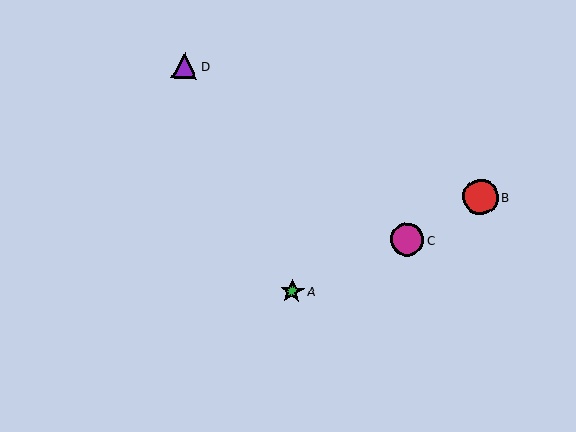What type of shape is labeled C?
Shape C is a magenta circle.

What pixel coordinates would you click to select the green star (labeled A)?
Click at (292, 291) to select the green star A.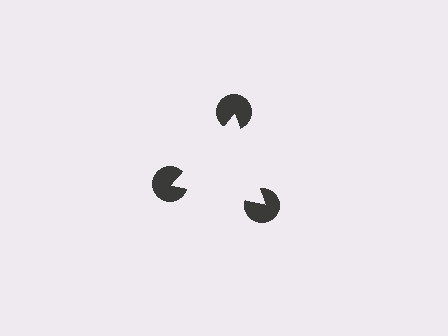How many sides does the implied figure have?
3 sides.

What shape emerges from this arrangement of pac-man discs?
An illusory triangle — its edges are inferred from the aligned wedge cuts in the pac-man discs, not physically drawn.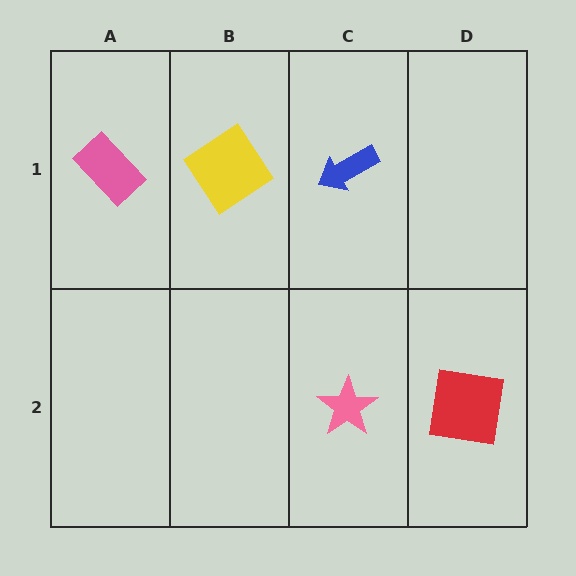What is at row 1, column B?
A yellow diamond.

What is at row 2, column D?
A red square.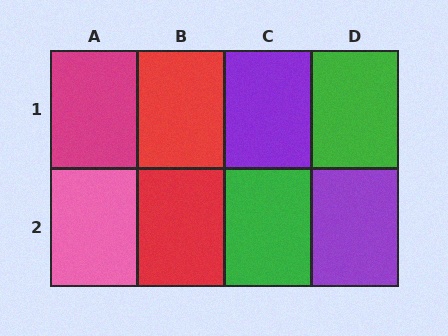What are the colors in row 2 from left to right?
Pink, red, green, purple.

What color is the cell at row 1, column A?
Magenta.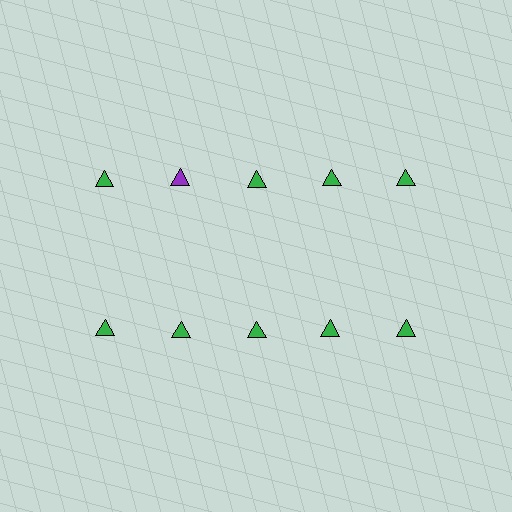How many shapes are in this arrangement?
There are 10 shapes arranged in a grid pattern.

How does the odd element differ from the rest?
It has a different color: purple instead of green.